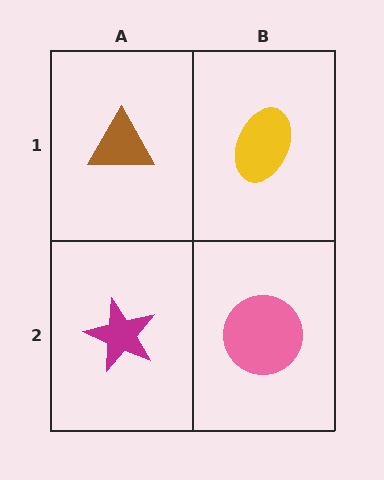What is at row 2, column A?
A magenta star.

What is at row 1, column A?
A brown triangle.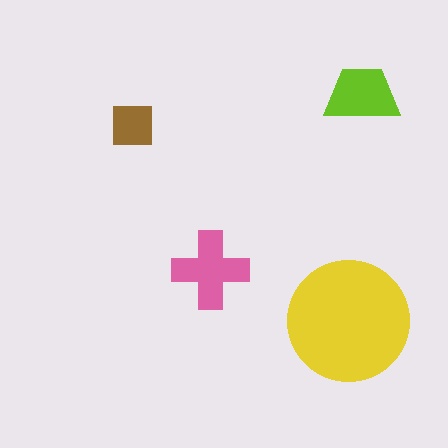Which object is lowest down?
The yellow circle is bottommost.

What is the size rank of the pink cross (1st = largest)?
2nd.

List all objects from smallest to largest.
The brown square, the lime trapezoid, the pink cross, the yellow circle.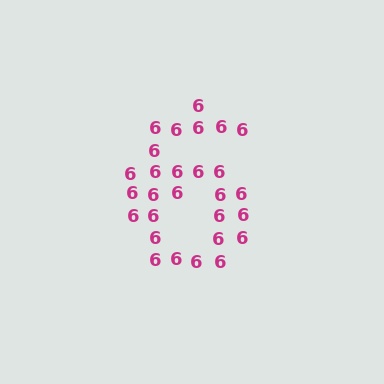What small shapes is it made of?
It is made of small digit 6's.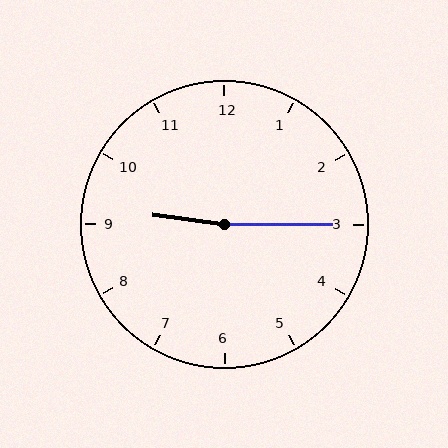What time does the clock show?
9:15.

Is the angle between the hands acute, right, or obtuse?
It is obtuse.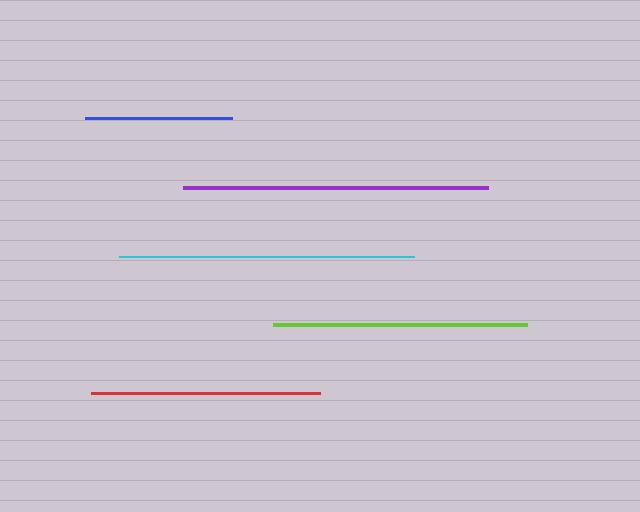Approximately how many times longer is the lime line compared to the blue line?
The lime line is approximately 1.7 times the length of the blue line.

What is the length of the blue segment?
The blue segment is approximately 147 pixels long.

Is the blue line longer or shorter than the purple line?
The purple line is longer than the blue line.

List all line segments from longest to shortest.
From longest to shortest: purple, cyan, lime, red, blue.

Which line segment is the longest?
The purple line is the longest at approximately 305 pixels.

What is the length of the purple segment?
The purple segment is approximately 305 pixels long.